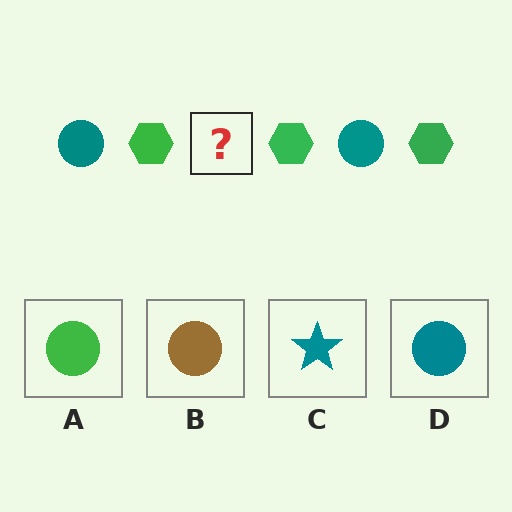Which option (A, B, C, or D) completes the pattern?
D.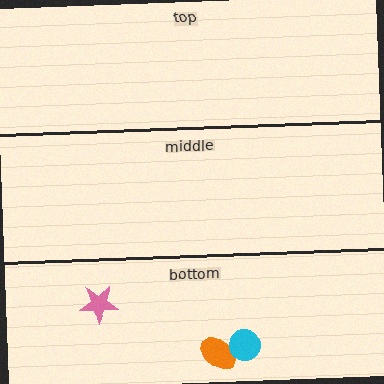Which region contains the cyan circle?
The bottom region.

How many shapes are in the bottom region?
3.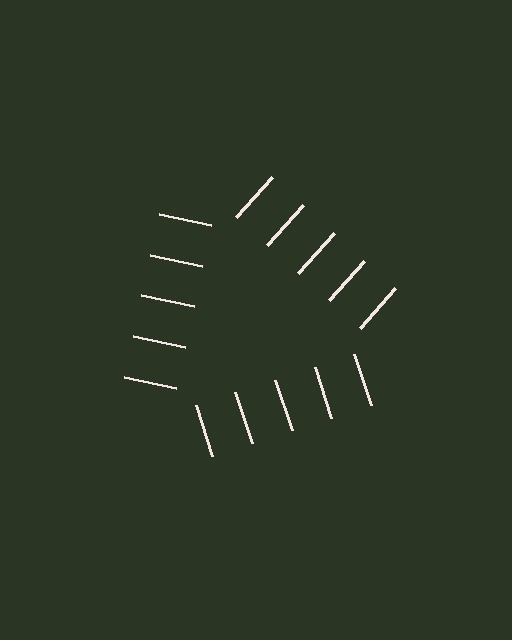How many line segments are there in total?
15 — 5 along each of the 3 edges.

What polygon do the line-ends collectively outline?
An illusory triangle — the line segments terminate on its edges but no continuous stroke is drawn.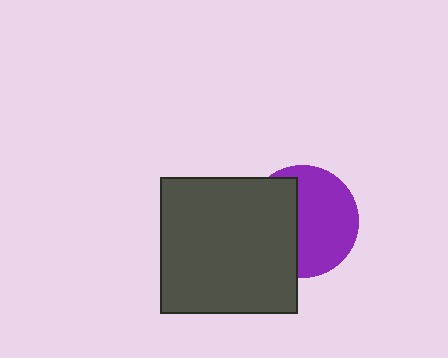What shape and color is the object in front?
The object in front is a dark gray square.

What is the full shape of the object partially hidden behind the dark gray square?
The partially hidden object is a purple circle.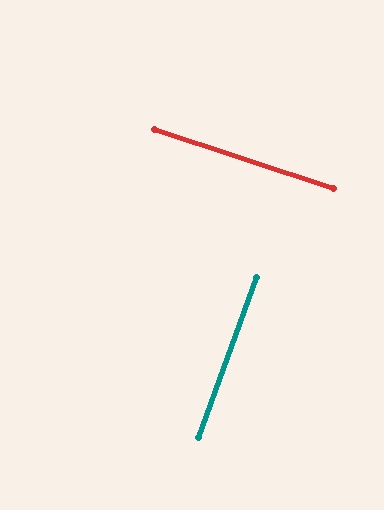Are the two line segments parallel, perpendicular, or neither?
Perpendicular — they meet at approximately 88°.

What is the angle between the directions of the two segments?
Approximately 88 degrees.